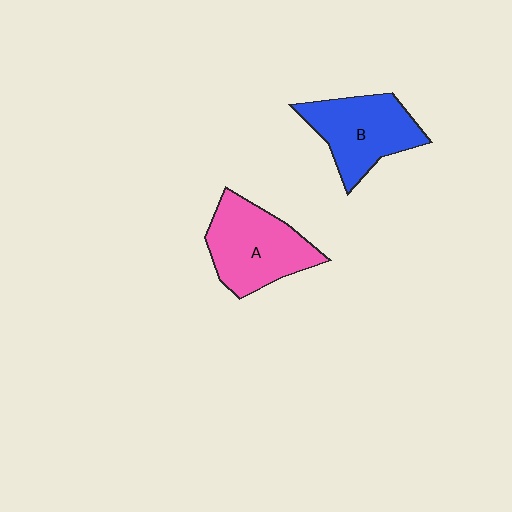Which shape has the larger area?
Shape A (pink).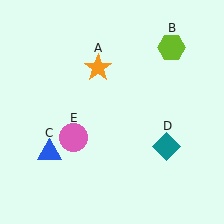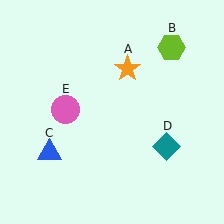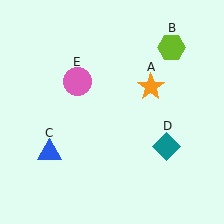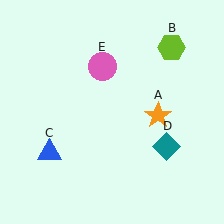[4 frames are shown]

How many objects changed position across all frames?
2 objects changed position: orange star (object A), pink circle (object E).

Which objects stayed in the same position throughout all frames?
Lime hexagon (object B) and blue triangle (object C) and teal diamond (object D) remained stationary.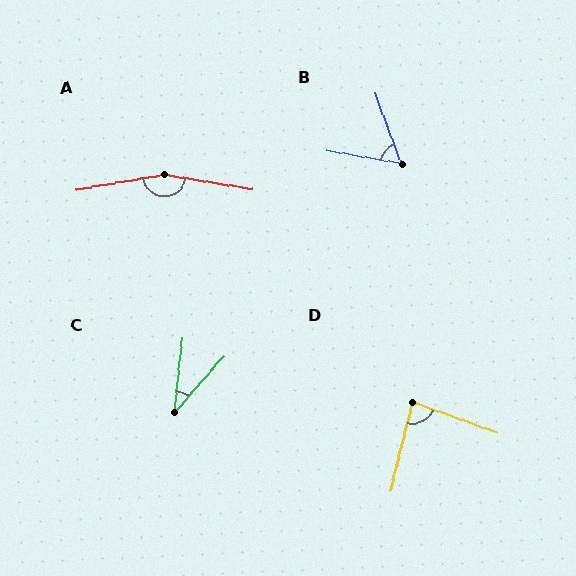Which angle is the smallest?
C, at approximately 35 degrees.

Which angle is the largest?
A, at approximately 161 degrees.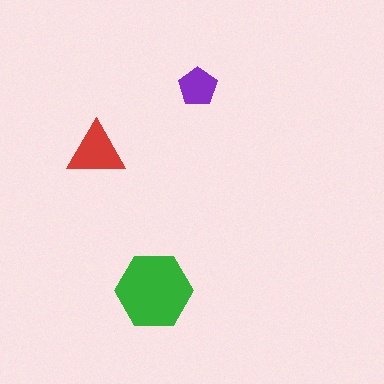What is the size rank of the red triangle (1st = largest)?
2nd.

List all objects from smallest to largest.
The purple pentagon, the red triangle, the green hexagon.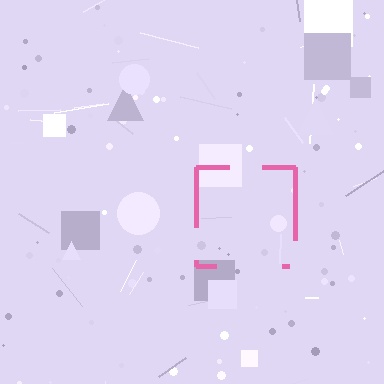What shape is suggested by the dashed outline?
The dashed outline suggests a square.